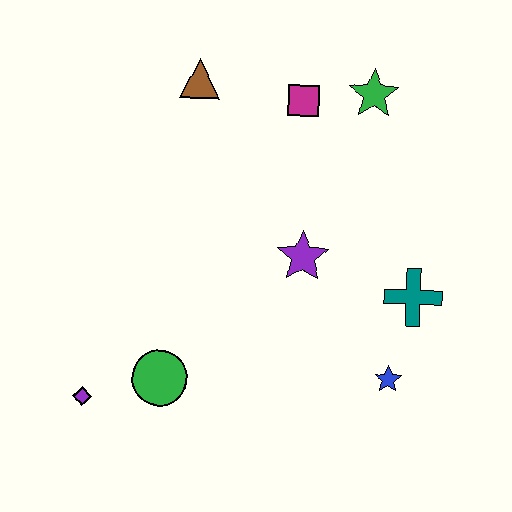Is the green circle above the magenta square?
No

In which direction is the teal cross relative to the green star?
The teal cross is below the green star.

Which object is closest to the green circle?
The purple diamond is closest to the green circle.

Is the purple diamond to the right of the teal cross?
No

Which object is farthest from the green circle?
The green star is farthest from the green circle.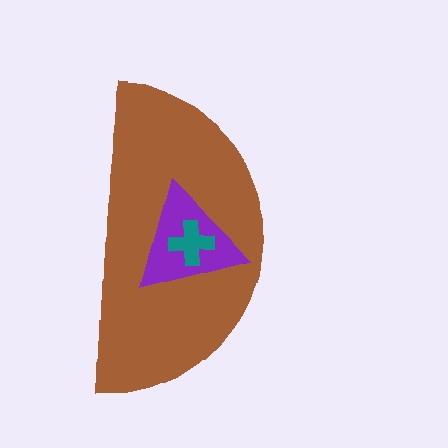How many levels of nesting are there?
3.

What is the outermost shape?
The brown semicircle.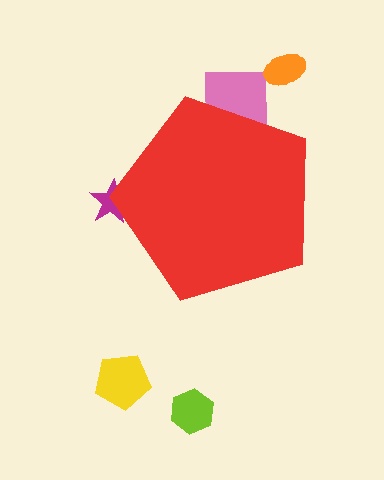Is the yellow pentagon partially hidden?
No, the yellow pentagon is fully visible.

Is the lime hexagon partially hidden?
No, the lime hexagon is fully visible.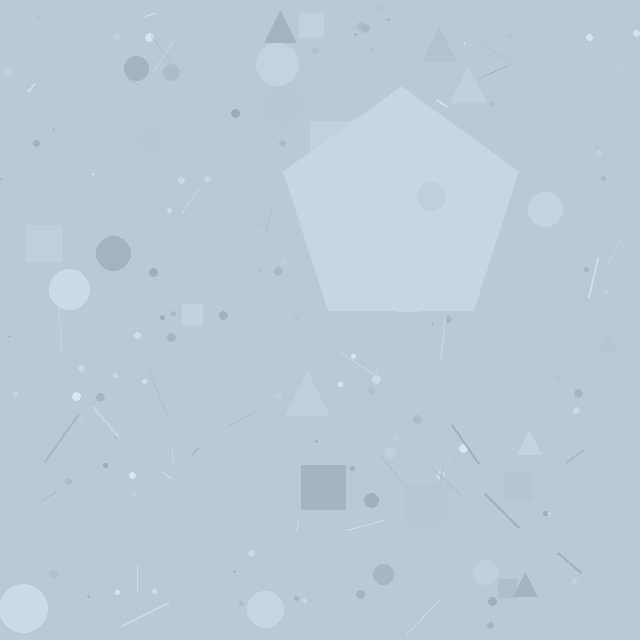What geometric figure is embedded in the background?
A pentagon is embedded in the background.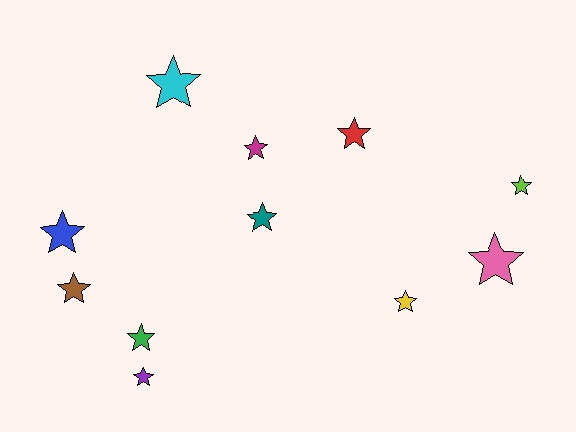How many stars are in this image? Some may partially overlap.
There are 11 stars.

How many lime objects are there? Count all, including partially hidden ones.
There is 1 lime object.